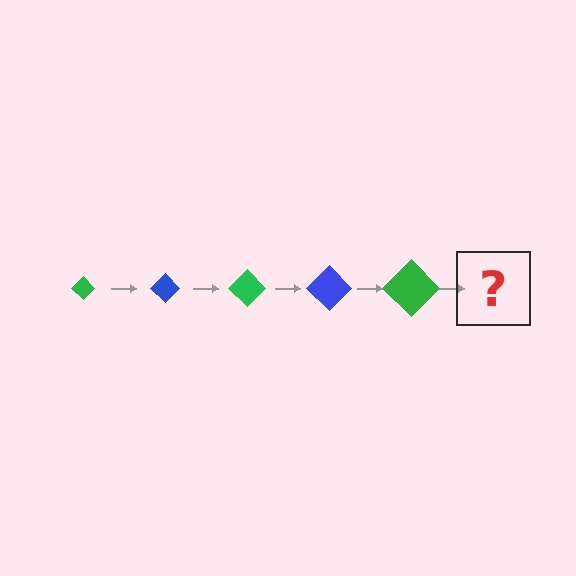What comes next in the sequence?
The next element should be a blue diamond, larger than the previous one.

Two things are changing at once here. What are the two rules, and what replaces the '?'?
The two rules are that the diamond grows larger each step and the color cycles through green and blue. The '?' should be a blue diamond, larger than the previous one.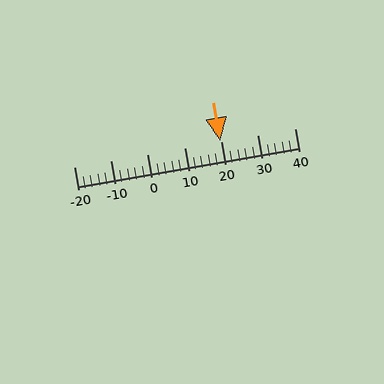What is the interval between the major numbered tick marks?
The major tick marks are spaced 10 units apart.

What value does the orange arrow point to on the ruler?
The orange arrow points to approximately 20.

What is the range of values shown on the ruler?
The ruler shows values from -20 to 40.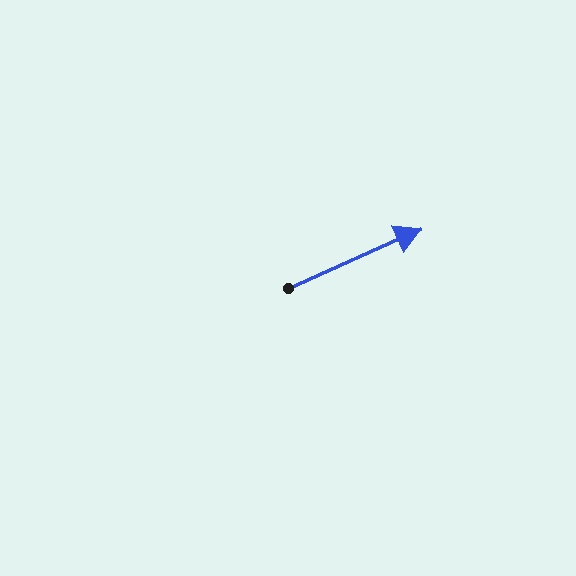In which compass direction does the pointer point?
Northeast.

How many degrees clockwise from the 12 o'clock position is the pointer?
Approximately 66 degrees.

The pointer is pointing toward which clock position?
Roughly 2 o'clock.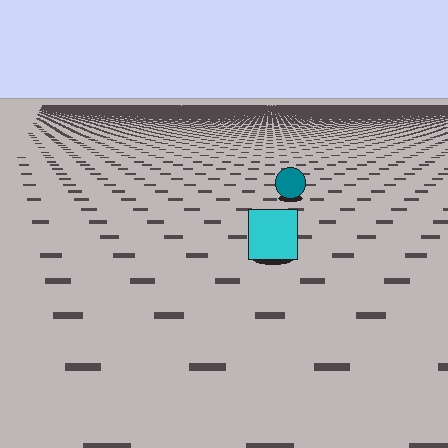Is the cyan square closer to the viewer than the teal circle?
Yes. The cyan square is closer — you can tell from the texture gradient: the ground texture is coarser near it.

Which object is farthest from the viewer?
The teal circle is farthest from the viewer. It appears smaller and the ground texture around it is denser.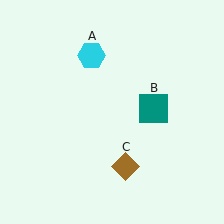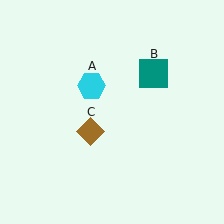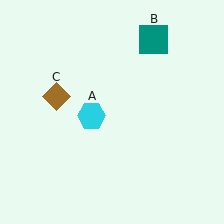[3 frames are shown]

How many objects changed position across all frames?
3 objects changed position: cyan hexagon (object A), teal square (object B), brown diamond (object C).